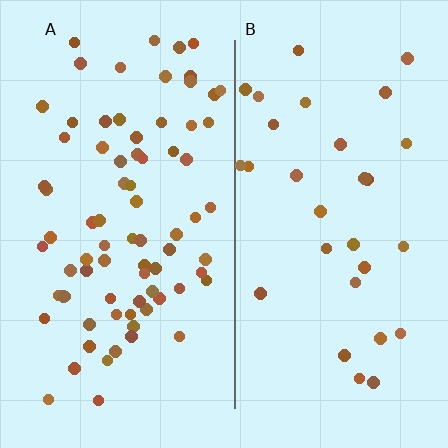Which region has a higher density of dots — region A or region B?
A (the left).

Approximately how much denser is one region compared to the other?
Approximately 2.5× — region A over region B.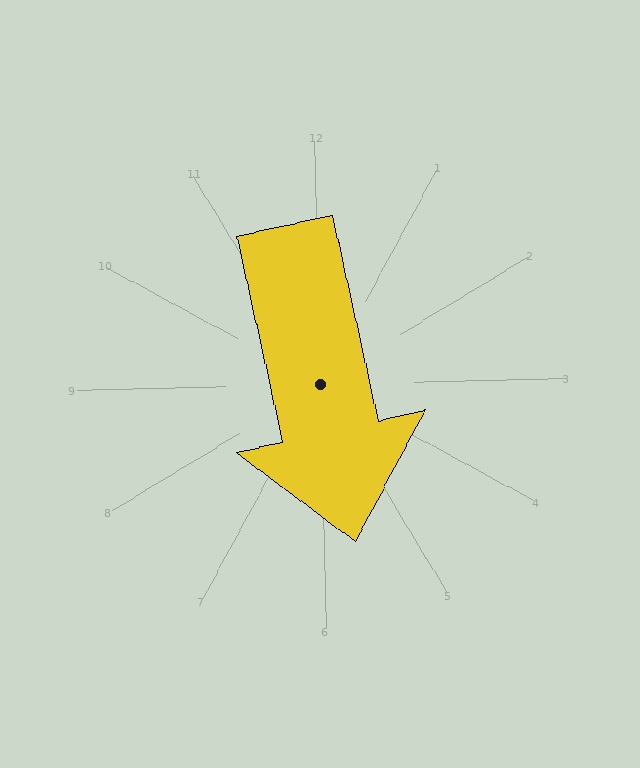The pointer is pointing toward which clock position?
Roughly 6 o'clock.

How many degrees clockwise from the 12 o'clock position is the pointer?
Approximately 169 degrees.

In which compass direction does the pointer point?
South.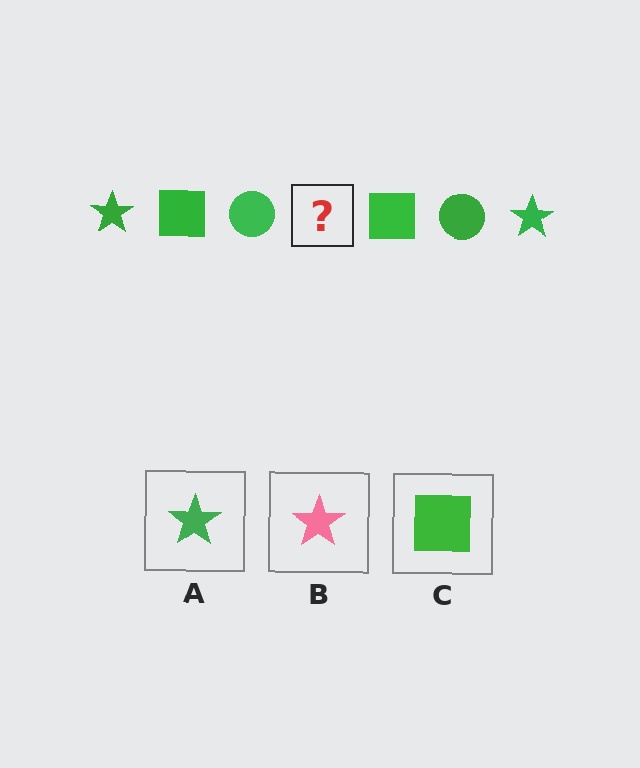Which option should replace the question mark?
Option A.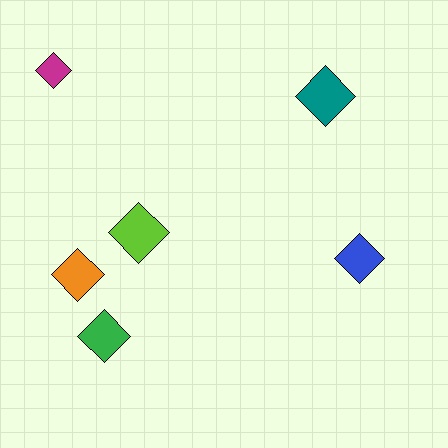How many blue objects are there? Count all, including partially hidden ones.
There is 1 blue object.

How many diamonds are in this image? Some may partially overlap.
There are 6 diamonds.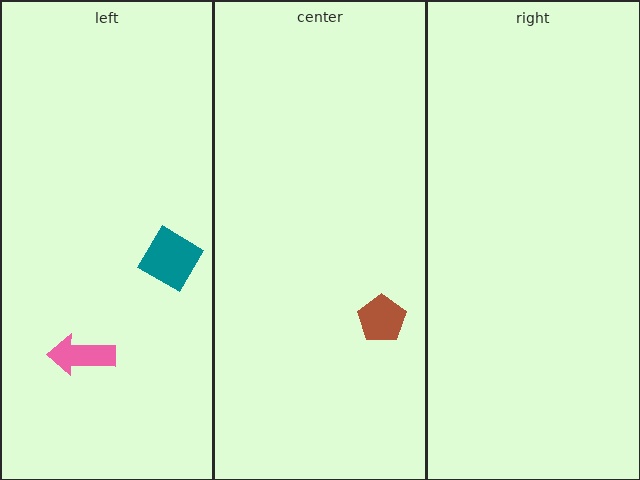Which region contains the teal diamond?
The left region.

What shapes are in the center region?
The brown pentagon.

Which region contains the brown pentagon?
The center region.